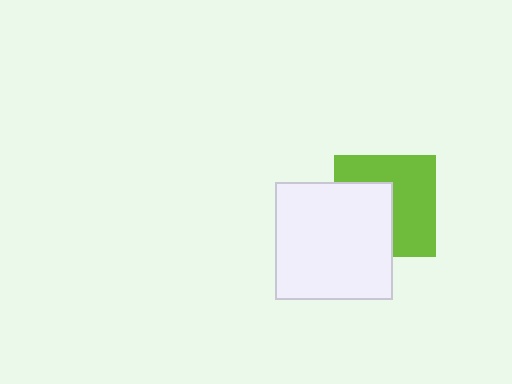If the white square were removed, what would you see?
You would see the complete lime square.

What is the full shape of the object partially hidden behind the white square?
The partially hidden object is a lime square.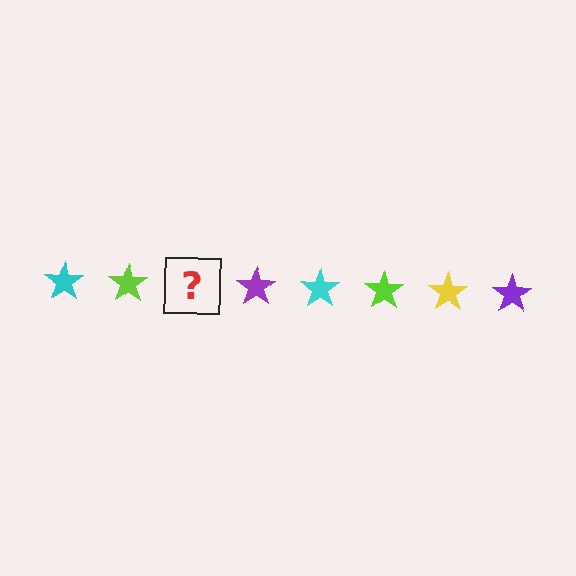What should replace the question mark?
The question mark should be replaced with a yellow star.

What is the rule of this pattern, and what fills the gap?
The rule is that the pattern cycles through cyan, lime, yellow, purple stars. The gap should be filled with a yellow star.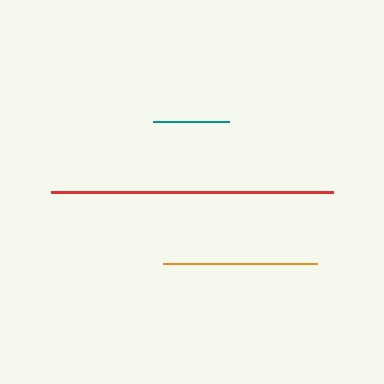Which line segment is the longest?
The red line is the longest at approximately 282 pixels.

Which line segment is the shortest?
The teal line is the shortest at approximately 76 pixels.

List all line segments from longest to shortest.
From longest to shortest: red, orange, teal.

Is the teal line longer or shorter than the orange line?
The orange line is longer than the teal line.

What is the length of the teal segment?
The teal segment is approximately 76 pixels long.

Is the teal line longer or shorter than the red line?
The red line is longer than the teal line.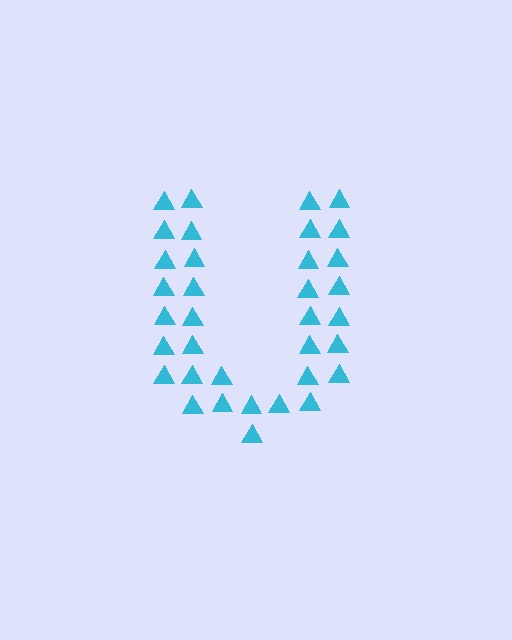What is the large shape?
The large shape is the letter U.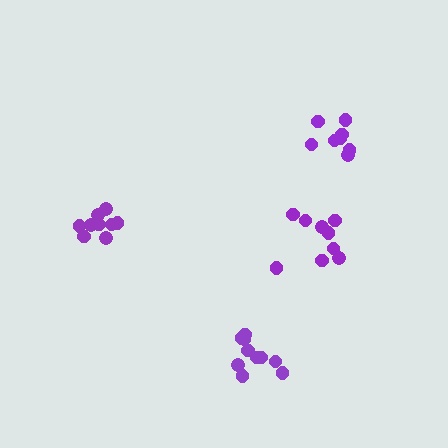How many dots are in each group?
Group 1: 9 dots, Group 2: 10 dots, Group 3: 9 dots, Group 4: 8 dots (36 total).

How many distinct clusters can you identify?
There are 4 distinct clusters.